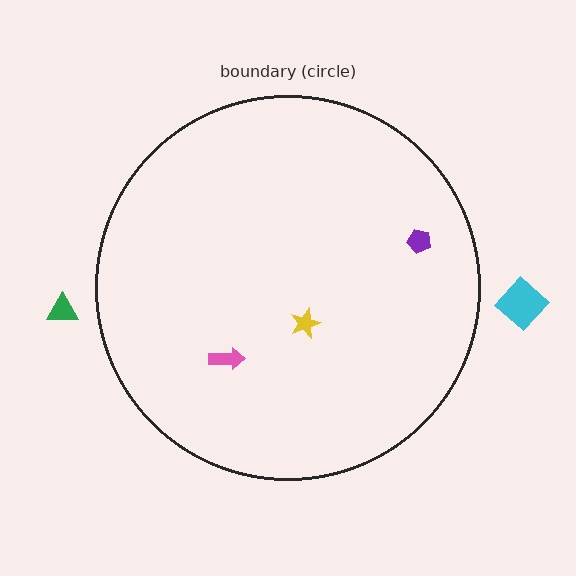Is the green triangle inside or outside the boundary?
Outside.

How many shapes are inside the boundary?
3 inside, 2 outside.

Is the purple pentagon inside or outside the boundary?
Inside.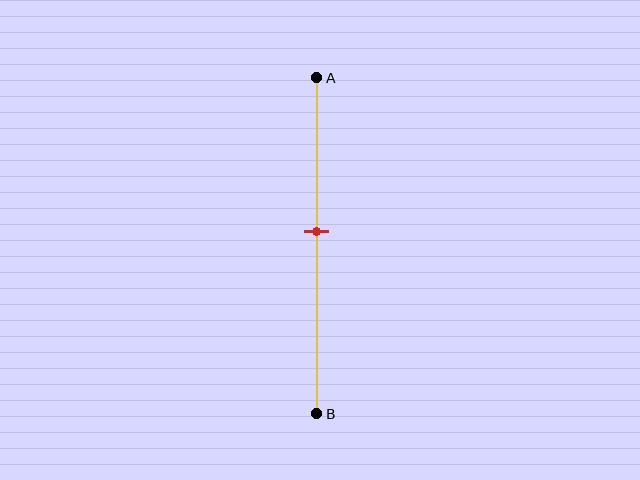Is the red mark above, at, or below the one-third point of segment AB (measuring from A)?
The red mark is below the one-third point of segment AB.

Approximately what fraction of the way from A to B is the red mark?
The red mark is approximately 45% of the way from A to B.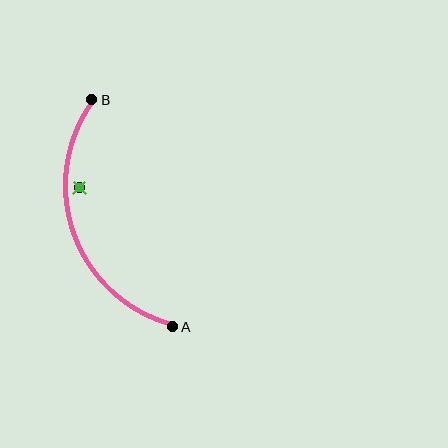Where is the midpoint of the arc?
The arc midpoint is the point on the curve farthest from the straight line joining A and B. It sits to the left of that line.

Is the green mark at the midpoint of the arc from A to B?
No — the green mark does not lie on the arc at all. It sits slightly inside the curve.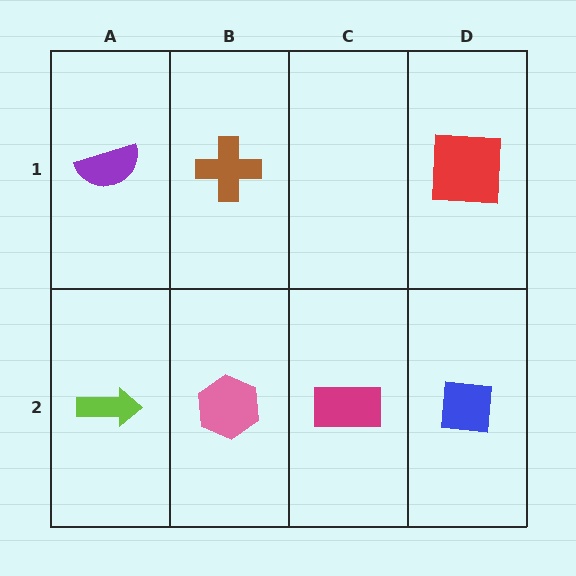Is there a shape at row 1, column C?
No, that cell is empty.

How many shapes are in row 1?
3 shapes.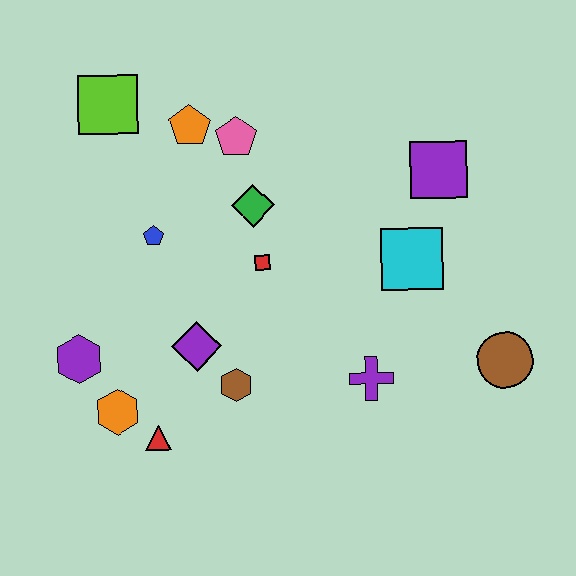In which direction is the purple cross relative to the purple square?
The purple cross is below the purple square.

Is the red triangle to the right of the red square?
No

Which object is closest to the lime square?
The orange pentagon is closest to the lime square.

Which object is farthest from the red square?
The brown circle is farthest from the red square.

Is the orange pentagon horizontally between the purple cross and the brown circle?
No